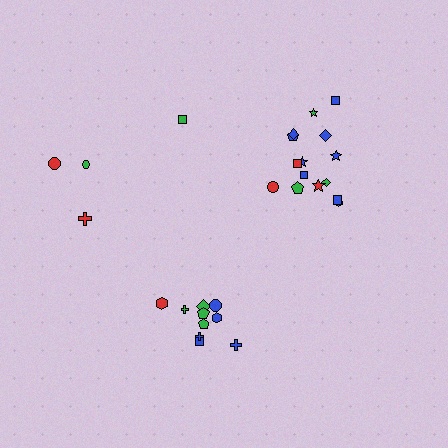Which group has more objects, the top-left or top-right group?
The top-right group.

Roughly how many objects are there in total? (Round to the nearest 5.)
Roughly 30 objects in total.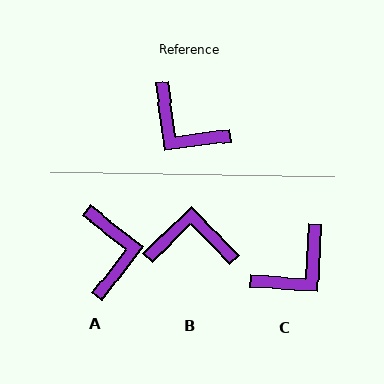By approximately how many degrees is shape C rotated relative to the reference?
Approximately 79 degrees counter-clockwise.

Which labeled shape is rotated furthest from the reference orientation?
B, about 143 degrees away.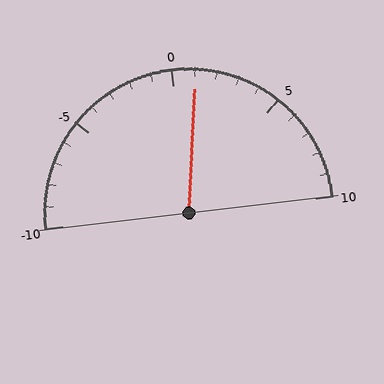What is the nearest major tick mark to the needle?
The nearest major tick mark is 0.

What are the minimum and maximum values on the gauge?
The gauge ranges from -10 to 10.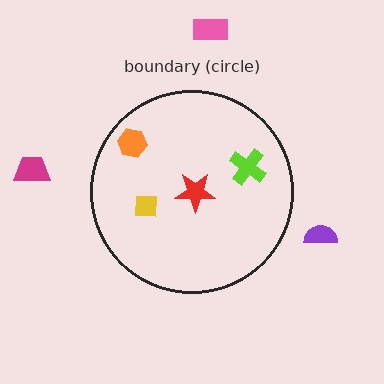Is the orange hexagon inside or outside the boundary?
Inside.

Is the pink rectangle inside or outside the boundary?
Outside.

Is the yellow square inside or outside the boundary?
Inside.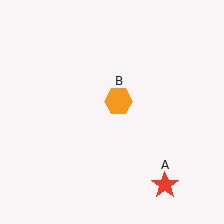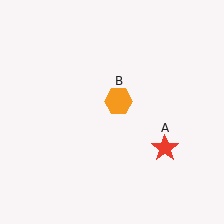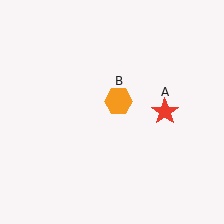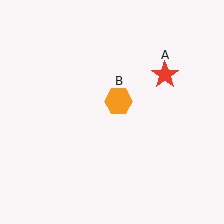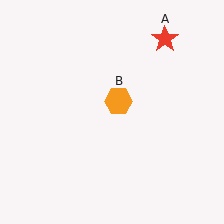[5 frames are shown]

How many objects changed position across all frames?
1 object changed position: red star (object A).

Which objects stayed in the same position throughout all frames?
Orange hexagon (object B) remained stationary.